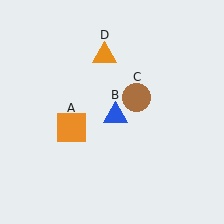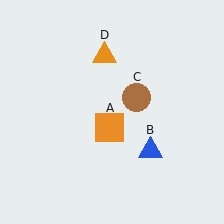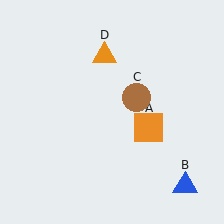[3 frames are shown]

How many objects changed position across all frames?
2 objects changed position: orange square (object A), blue triangle (object B).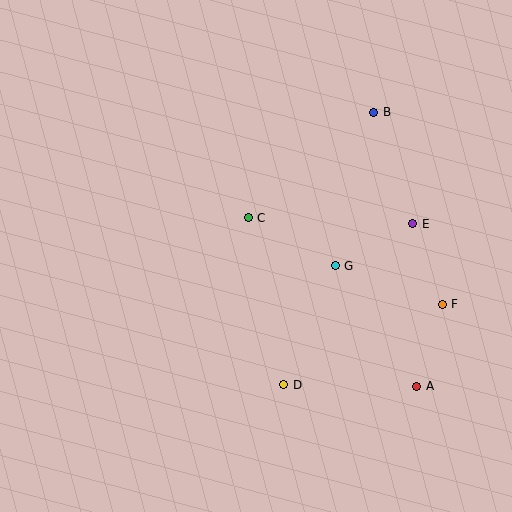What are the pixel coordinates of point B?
Point B is at (374, 112).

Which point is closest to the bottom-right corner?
Point A is closest to the bottom-right corner.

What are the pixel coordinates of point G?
Point G is at (335, 266).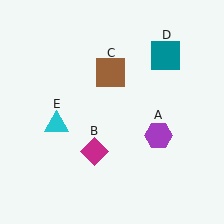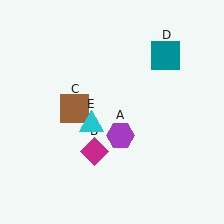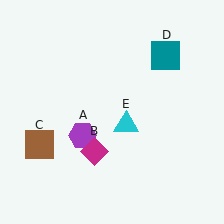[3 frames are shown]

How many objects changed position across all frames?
3 objects changed position: purple hexagon (object A), brown square (object C), cyan triangle (object E).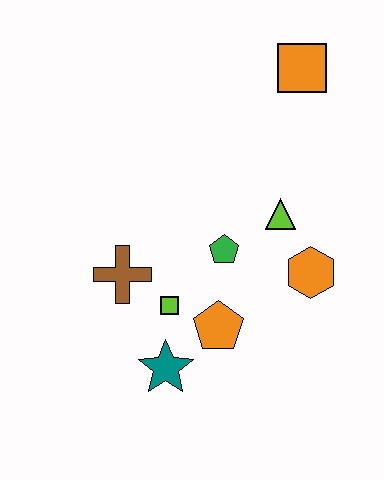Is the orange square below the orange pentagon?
No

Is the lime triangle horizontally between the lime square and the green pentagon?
No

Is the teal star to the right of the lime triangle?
No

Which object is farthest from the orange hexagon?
The orange square is farthest from the orange hexagon.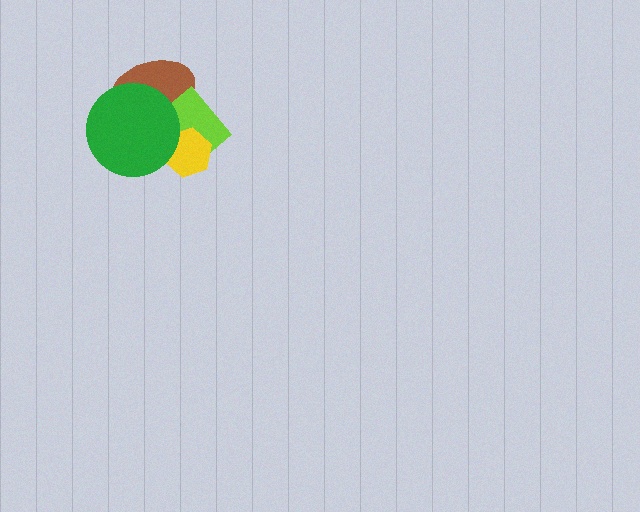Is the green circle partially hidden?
No, no other shape covers it.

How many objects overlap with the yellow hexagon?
2 objects overlap with the yellow hexagon.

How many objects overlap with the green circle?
3 objects overlap with the green circle.